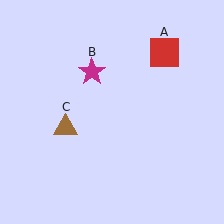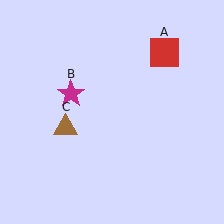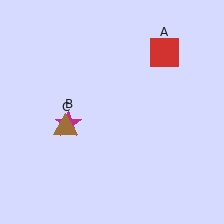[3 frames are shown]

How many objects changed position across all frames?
1 object changed position: magenta star (object B).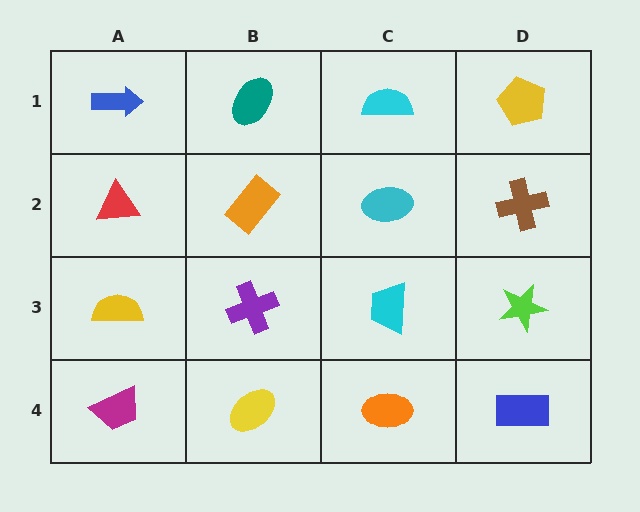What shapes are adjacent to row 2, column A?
A blue arrow (row 1, column A), a yellow semicircle (row 3, column A), an orange rectangle (row 2, column B).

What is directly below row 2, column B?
A purple cross.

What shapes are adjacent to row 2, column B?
A teal ellipse (row 1, column B), a purple cross (row 3, column B), a red triangle (row 2, column A), a cyan ellipse (row 2, column C).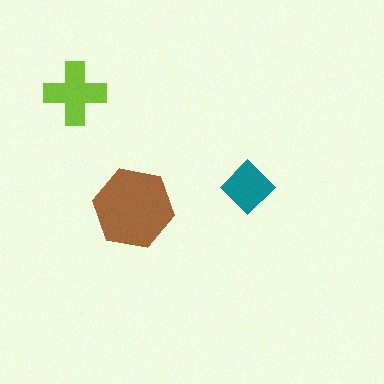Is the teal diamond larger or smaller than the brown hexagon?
Smaller.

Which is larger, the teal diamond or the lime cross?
The lime cross.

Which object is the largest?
The brown hexagon.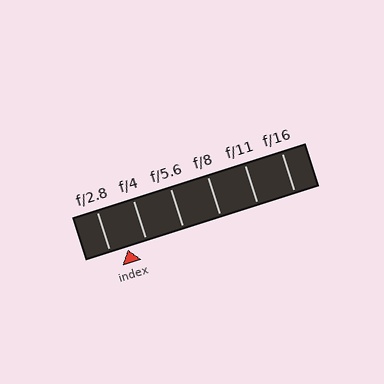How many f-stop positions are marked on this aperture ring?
There are 6 f-stop positions marked.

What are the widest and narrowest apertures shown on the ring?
The widest aperture shown is f/2.8 and the narrowest is f/16.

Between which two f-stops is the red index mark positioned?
The index mark is between f/2.8 and f/4.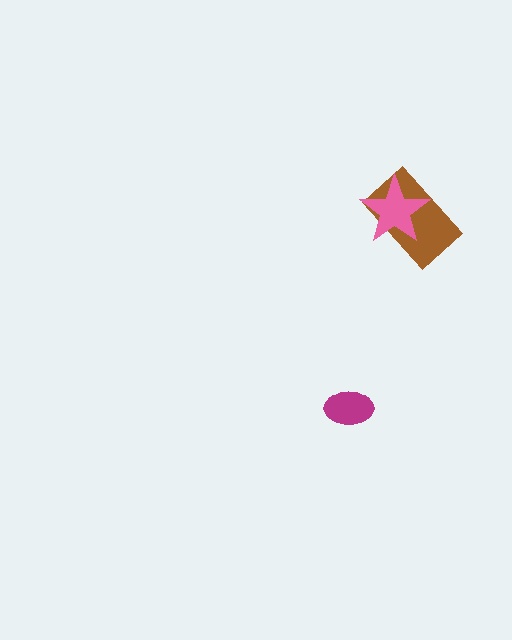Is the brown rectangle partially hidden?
Yes, it is partially covered by another shape.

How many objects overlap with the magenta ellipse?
0 objects overlap with the magenta ellipse.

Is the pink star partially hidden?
No, no other shape covers it.